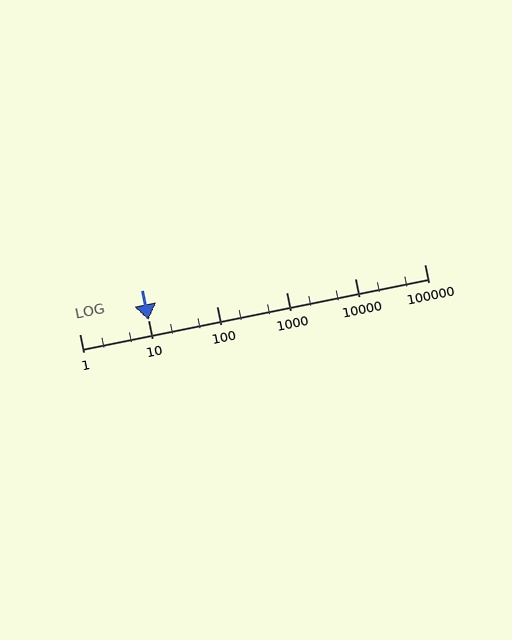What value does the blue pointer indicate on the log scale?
The pointer indicates approximately 10.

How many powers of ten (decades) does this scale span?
The scale spans 5 decades, from 1 to 100000.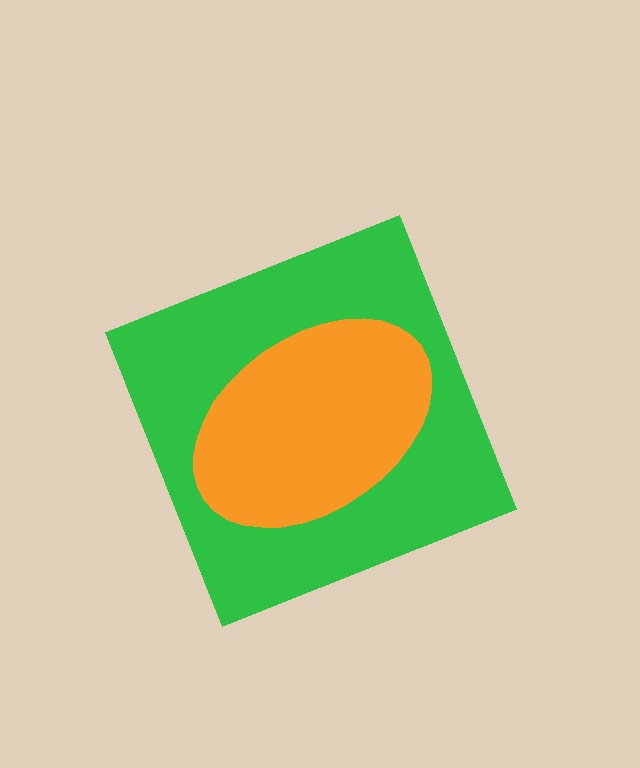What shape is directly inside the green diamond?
The orange ellipse.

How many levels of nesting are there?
2.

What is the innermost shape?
The orange ellipse.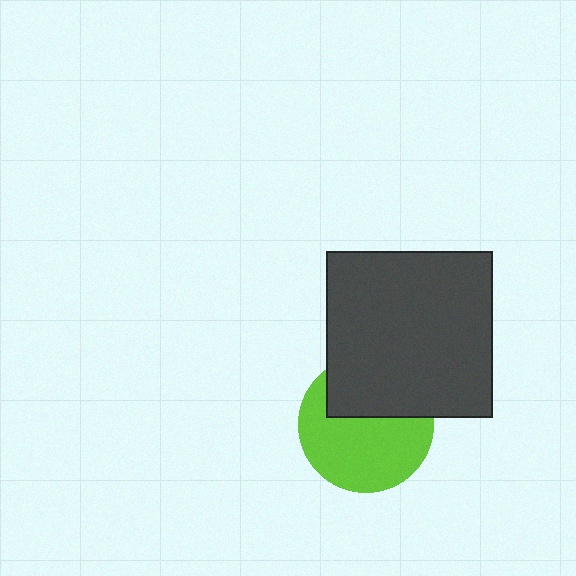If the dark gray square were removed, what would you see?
You would see the complete lime circle.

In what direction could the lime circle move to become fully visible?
The lime circle could move down. That would shift it out from behind the dark gray square entirely.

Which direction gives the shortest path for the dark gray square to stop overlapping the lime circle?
Moving up gives the shortest separation.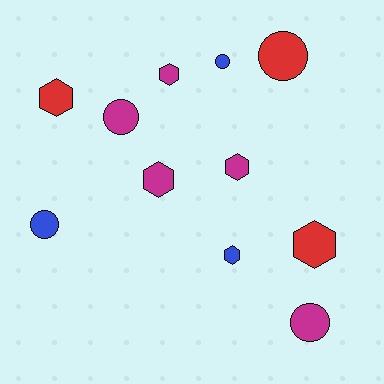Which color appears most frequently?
Magenta, with 5 objects.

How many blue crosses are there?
There are no blue crosses.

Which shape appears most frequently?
Hexagon, with 6 objects.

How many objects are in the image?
There are 11 objects.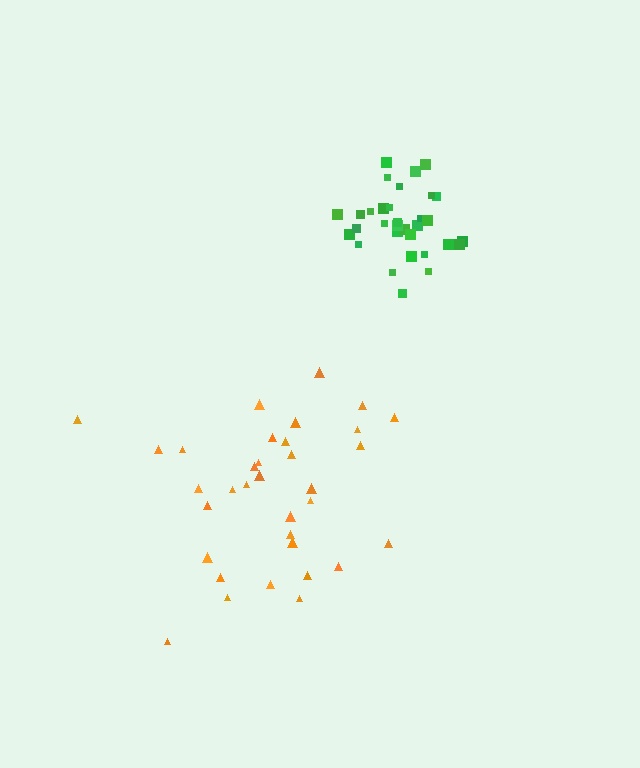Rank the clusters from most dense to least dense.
green, orange.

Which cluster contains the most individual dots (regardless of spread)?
Orange (34).